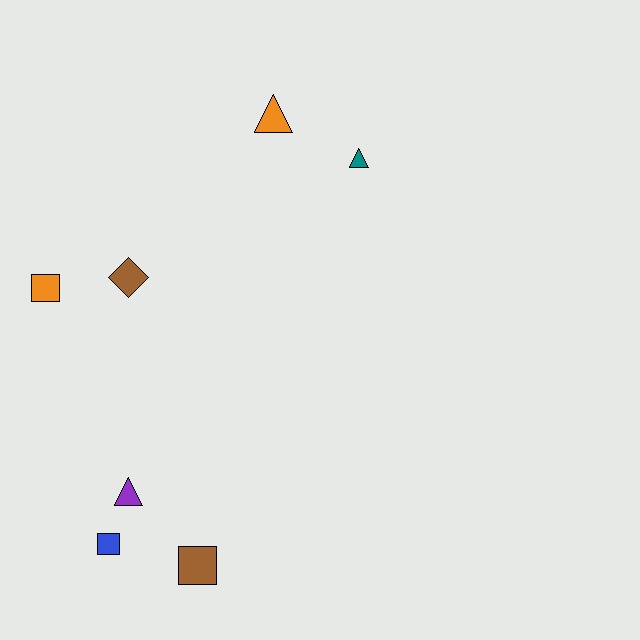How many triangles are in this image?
There are 3 triangles.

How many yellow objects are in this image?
There are no yellow objects.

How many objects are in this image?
There are 7 objects.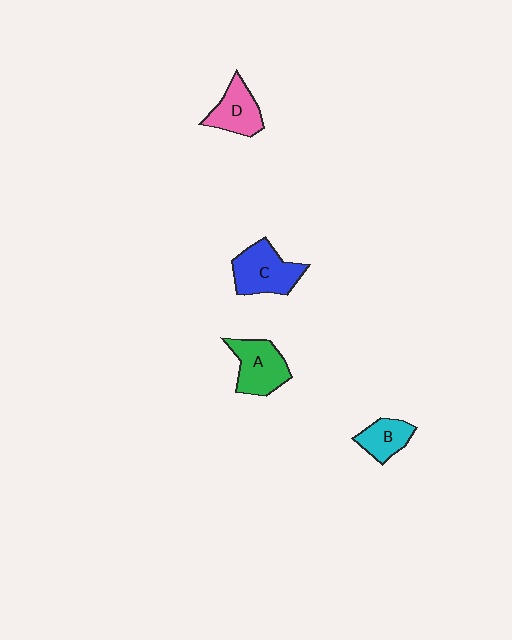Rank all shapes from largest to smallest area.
From largest to smallest: C (blue), A (green), D (pink), B (cyan).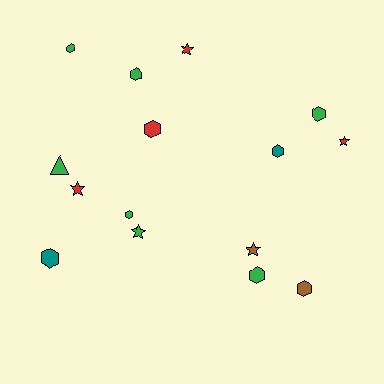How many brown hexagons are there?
There is 1 brown hexagon.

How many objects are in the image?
There are 15 objects.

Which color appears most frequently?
Green, with 7 objects.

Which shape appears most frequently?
Hexagon, with 9 objects.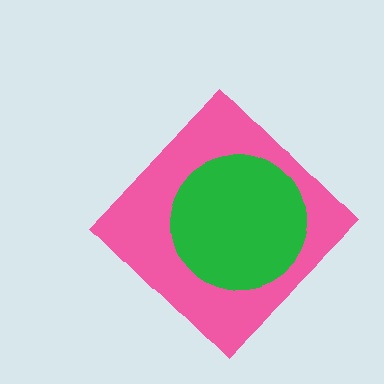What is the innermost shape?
The green circle.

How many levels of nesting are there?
2.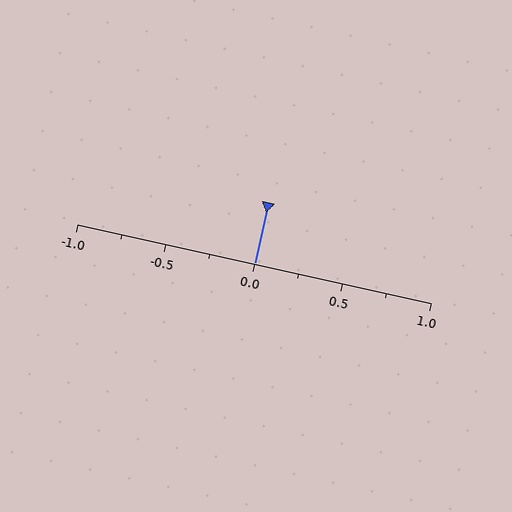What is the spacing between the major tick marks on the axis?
The major ticks are spaced 0.5 apart.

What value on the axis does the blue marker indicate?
The marker indicates approximately 0.